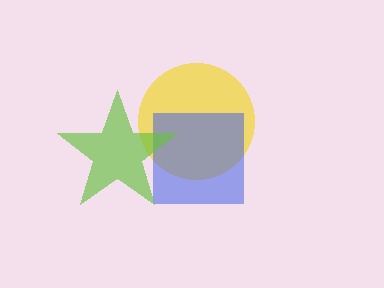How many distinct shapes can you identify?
There are 3 distinct shapes: a yellow circle, a blue square, a lime star.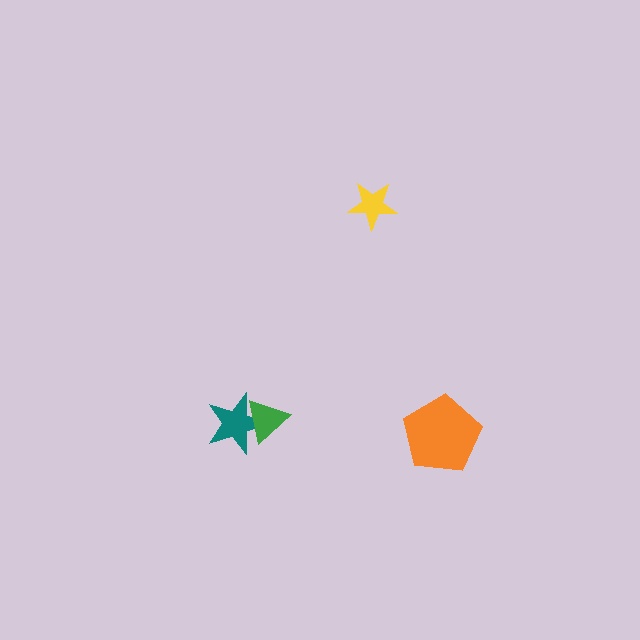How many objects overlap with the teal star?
1 object overlaps with the teal star.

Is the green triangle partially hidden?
No, no other shape covers it.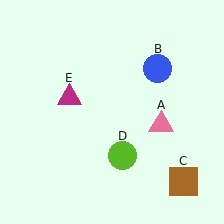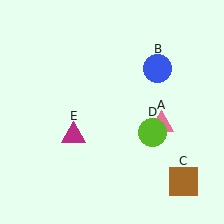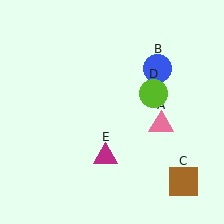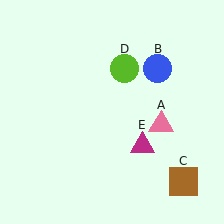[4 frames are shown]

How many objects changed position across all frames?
2 objects changed position: lime circle (object D), magenta triangle (object E).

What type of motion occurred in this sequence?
The lime circle (object D), magenta triangle (object E) rotated counterclockwise around the center of the scene.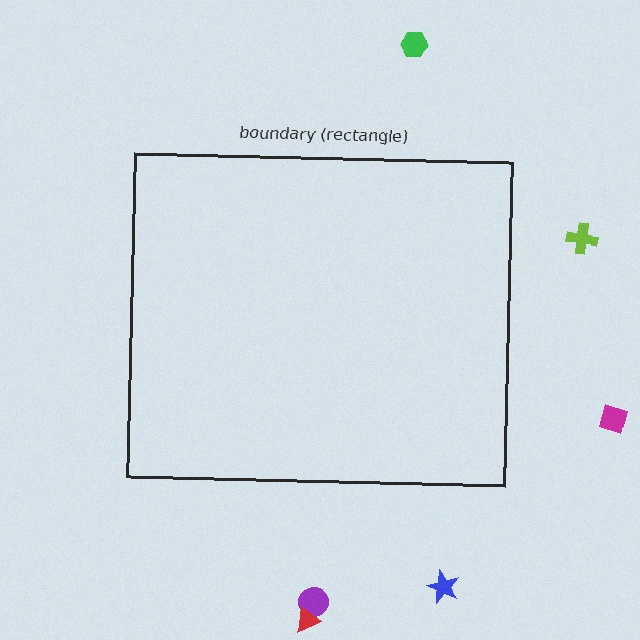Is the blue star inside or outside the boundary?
Outside.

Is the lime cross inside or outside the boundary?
Outside.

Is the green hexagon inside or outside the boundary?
Outside.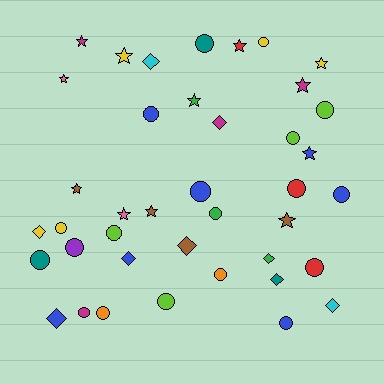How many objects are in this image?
There are 40 objects.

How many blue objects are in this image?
There are 7 blue objects.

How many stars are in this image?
There are 12 stars.